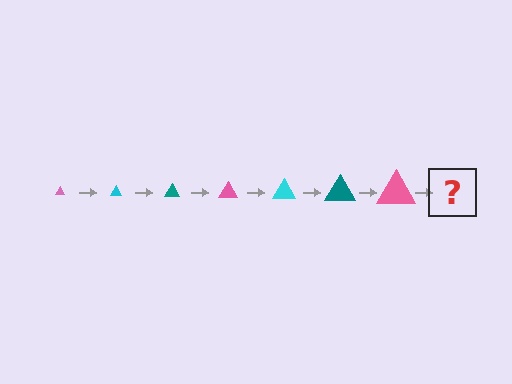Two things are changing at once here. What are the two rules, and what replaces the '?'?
The two rules are that the triangle grows larger each step and the color cycles through pink, cyan, and teal. The '?' should be a cyan triangle, larger than the previous one.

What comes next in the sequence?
The next element should be a cyan triangle, larger than the previous one.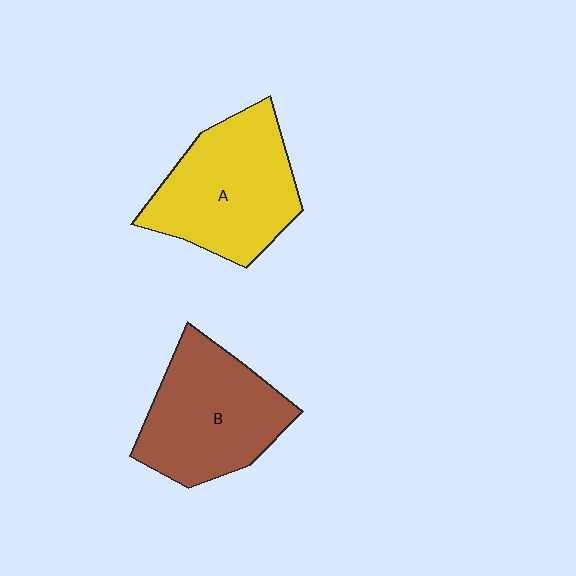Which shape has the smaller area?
Shape B (brown).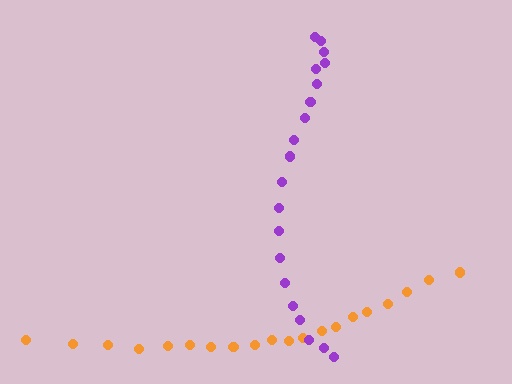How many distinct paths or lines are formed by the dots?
There are 2 distinct paths.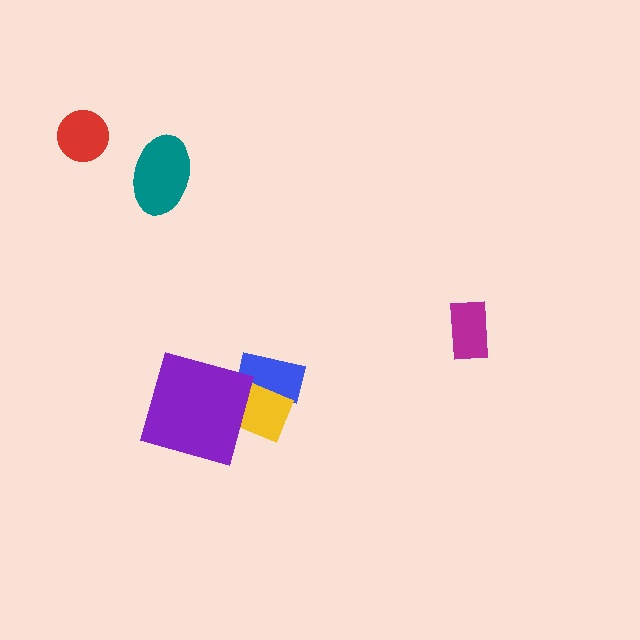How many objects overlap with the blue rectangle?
1 object overlaps with the blue rectangle.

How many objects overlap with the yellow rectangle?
2 objects overlap with the yellow rectangle.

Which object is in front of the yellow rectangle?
The purple square is in front of the yellow rectangle.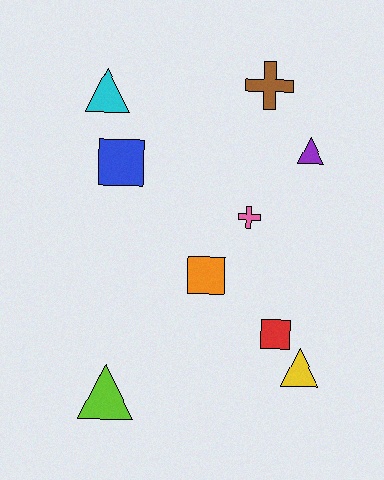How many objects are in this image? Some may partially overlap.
There are 9 objects.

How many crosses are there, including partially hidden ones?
There are 2 crosses.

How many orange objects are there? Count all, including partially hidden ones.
There is 1 orange object.